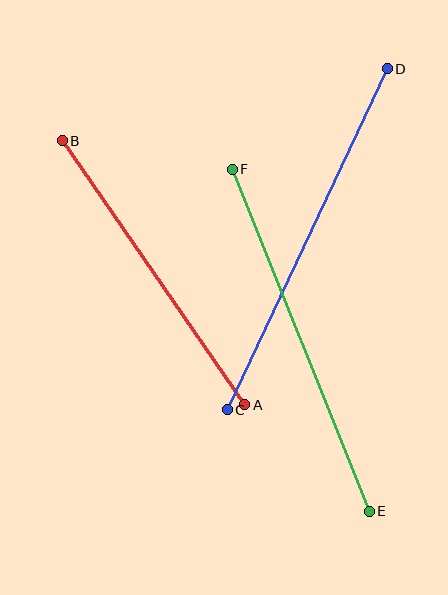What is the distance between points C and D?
The distance is approximately 377 pixels.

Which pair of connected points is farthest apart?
Points C and D are farthest apart.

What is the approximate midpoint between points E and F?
The midpoint is at approximately (301, 340) pixels.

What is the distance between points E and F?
The distance is approximately 368 pixels.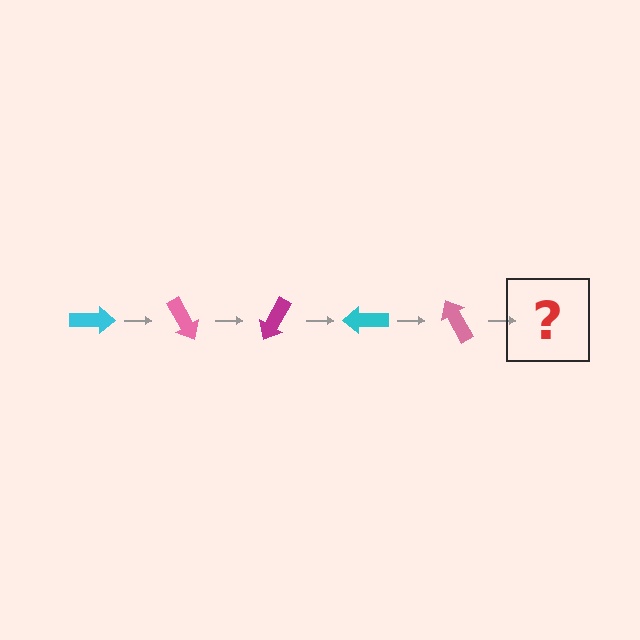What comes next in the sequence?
The next element should be a magenta arrow, rotated 300 degrees from the start.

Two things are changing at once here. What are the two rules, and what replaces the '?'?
The two rules are that it rotates 60 degrees each step and the color cycles through cyan, pink, and magenta. The '?' should be a magenta arrow, rotated 300 degrees from the start.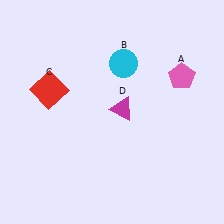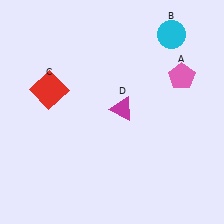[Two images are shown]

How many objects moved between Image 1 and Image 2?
1 object moved between the two images.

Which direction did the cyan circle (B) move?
The cyan circle (B) moved right.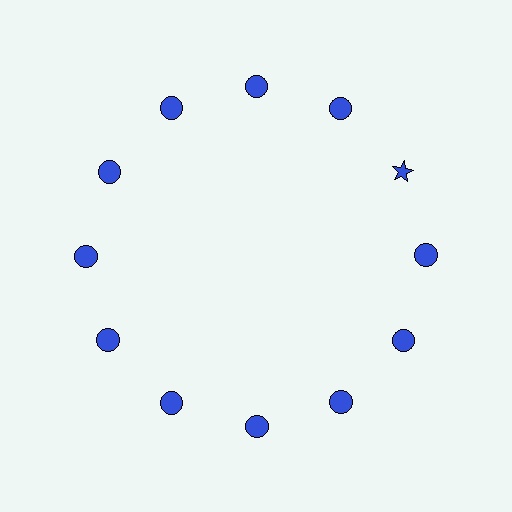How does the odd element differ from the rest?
It has a different shape: star instead of circle.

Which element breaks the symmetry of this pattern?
The blue star at roughly the 2 o'clock position breaks the symmetry. All other shapes are blue circles.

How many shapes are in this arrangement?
There are 12 shapes arranged in a ring pattern.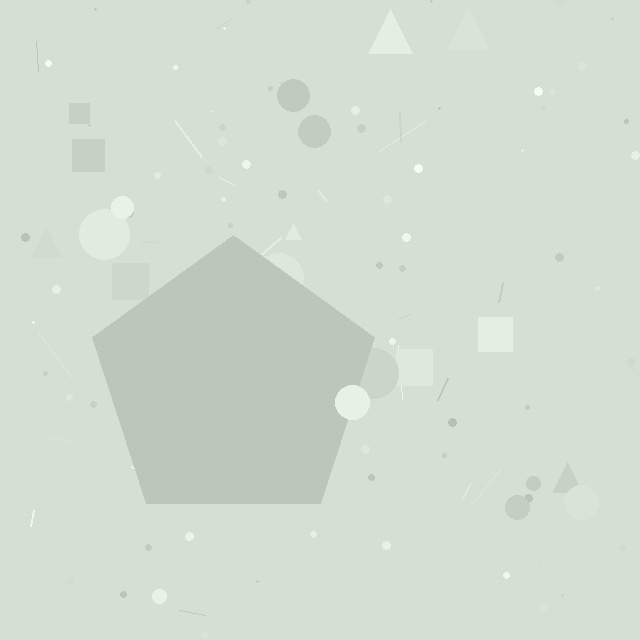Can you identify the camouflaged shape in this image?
The camouflaged shape is a pentagon.